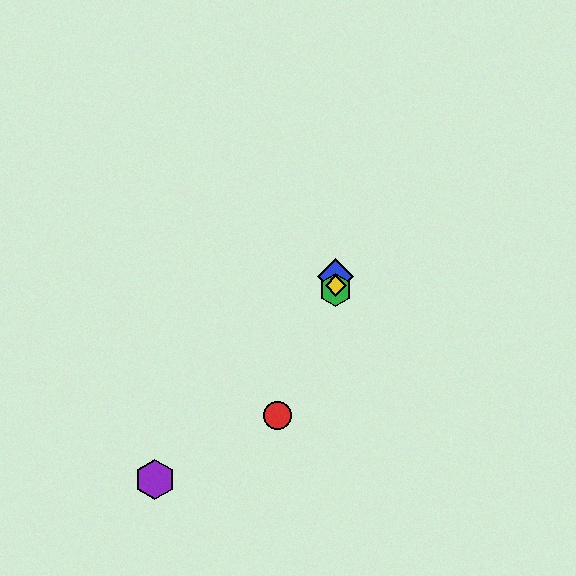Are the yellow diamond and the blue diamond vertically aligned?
Yes, both are at x≈336.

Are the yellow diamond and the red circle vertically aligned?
No, the yellow diamond is at x≈336 and the red circle is at x≈278.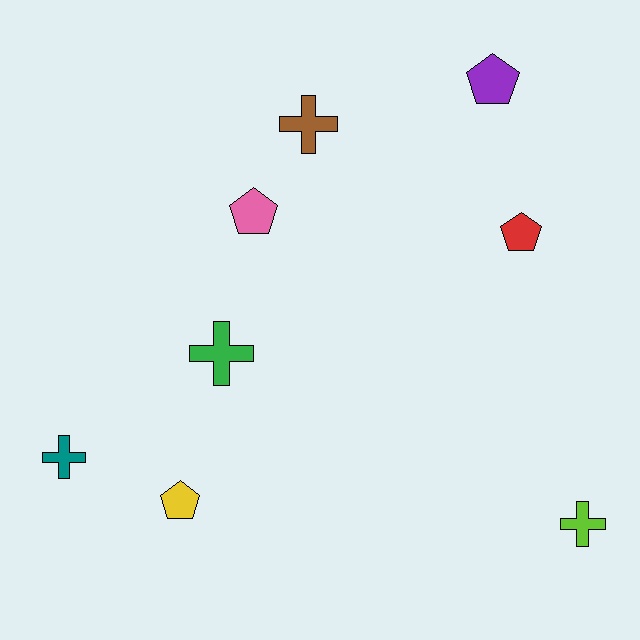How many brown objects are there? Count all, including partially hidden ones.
There is 1 brown object.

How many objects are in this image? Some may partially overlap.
There are 8 objects.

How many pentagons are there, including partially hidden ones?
There are 4 pentagons.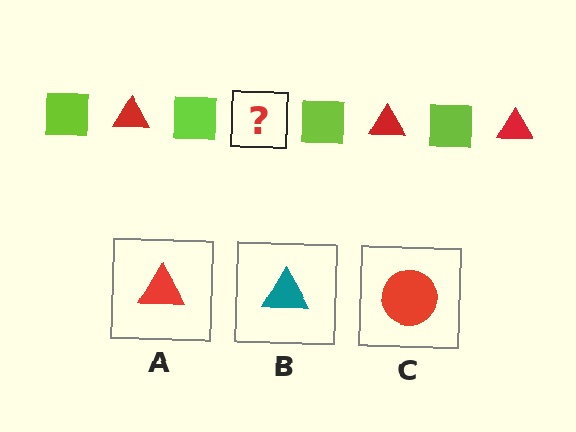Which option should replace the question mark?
Option A.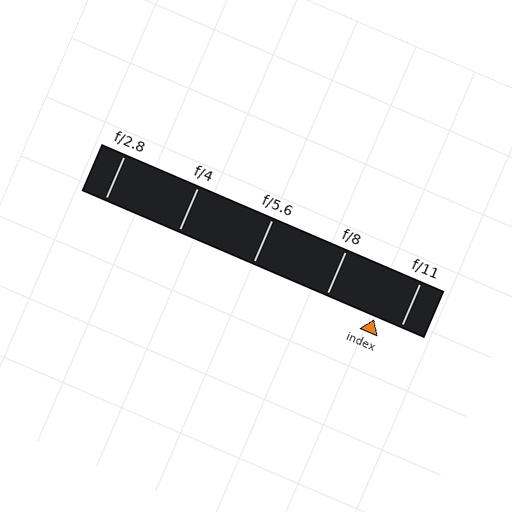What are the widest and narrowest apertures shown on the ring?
The widest aperture shown is f/2.8 and the narrowest is f/11.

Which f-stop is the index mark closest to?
The index mark is closest to f/11.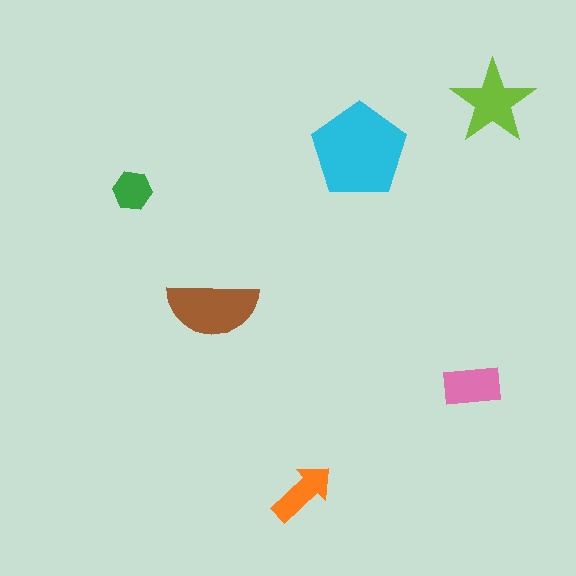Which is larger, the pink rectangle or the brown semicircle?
The brown semicircle.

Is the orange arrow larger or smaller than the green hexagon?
Larger.